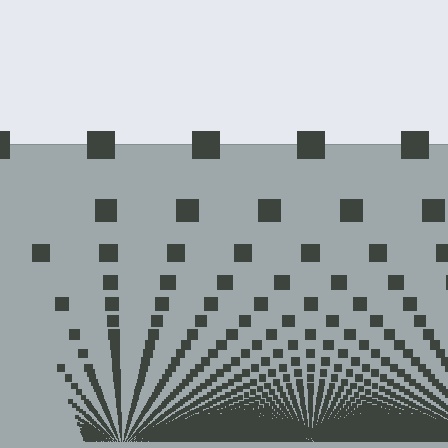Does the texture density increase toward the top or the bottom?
Density increases toward the bottom.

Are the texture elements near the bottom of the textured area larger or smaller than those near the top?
Smaller. The gradient is inverted — elements near the bottom are smaller and denser.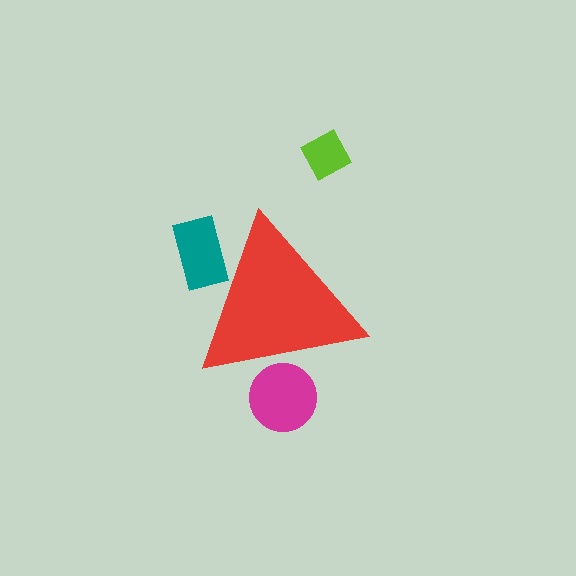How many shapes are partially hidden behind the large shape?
2 shapes are partially hidden.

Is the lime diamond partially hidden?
No, the lime diamond is fully visible.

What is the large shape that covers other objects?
A red triangle.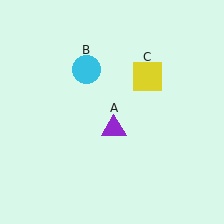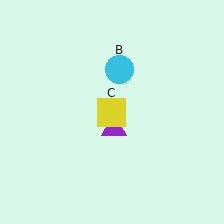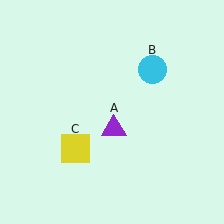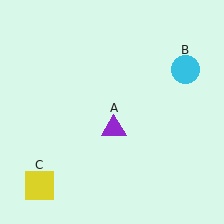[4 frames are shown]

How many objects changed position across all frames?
2 objects changed position: cyan circle (object B), yellow square (object C).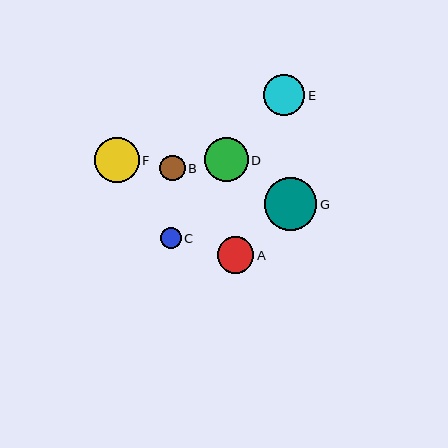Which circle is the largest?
Circle G is the largest with a size of approximately 53 pixels.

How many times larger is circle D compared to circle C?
Circle D is approximately 2.1 times the size of circle C.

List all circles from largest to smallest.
From largest to smallest: G, F, D, E, A, B, C.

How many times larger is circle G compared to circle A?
Circle G is approximately 1.4 times the size of circle A.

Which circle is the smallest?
Circle C is the smallest with a size of approximately 21 pixels.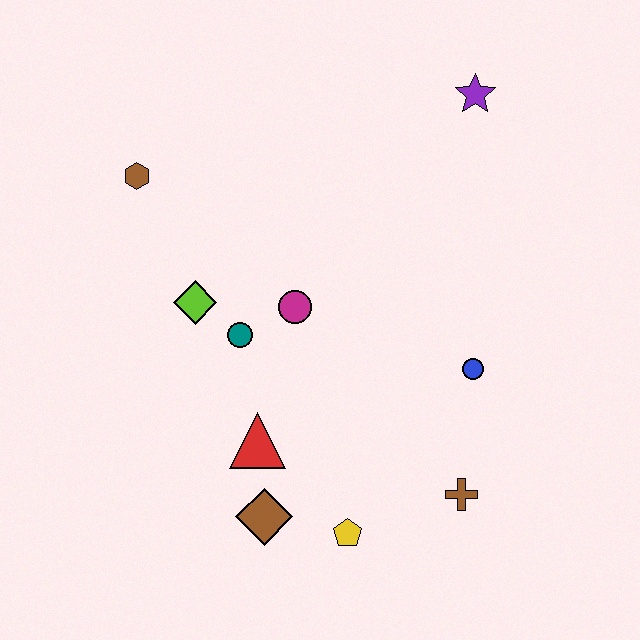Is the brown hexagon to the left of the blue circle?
Yes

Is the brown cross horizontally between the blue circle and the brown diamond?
Yes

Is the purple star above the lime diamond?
Yes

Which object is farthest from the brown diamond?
The purple star is farthest from the brown diamond.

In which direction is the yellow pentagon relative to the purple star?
The yellow pentagon is below the purple star.